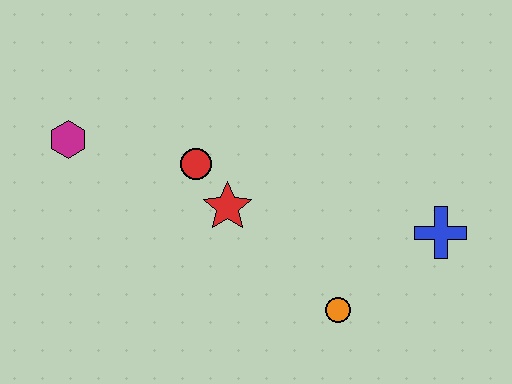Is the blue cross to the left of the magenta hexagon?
No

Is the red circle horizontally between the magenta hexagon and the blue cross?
Yes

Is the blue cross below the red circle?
Yes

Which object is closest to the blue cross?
The orange circle is closest to the blue cross.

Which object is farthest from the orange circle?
The magenta hexagon is farthest from the orange circle.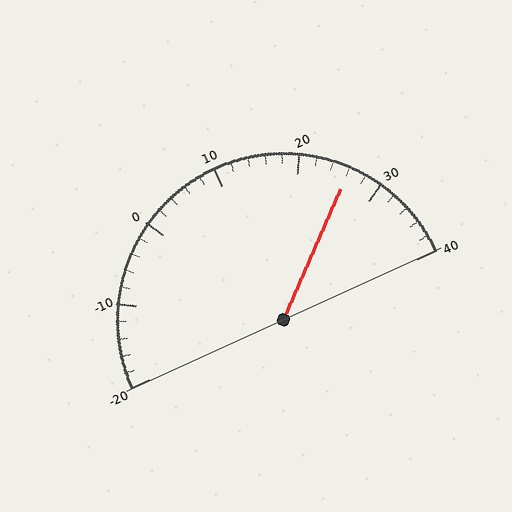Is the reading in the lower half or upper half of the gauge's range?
The reading is in the upper half of the range (-20 to 40).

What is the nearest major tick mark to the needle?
The nearest major tick mark is 30.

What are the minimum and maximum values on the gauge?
The gauge ranges from -20 to 40.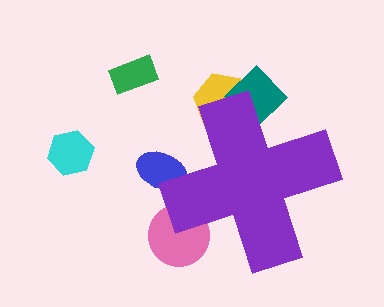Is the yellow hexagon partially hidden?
Yes, the yellow hexagon is partially hidden behind the purple cross.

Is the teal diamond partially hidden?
Yes, the teal diamond is partially hidden behind the purple cross.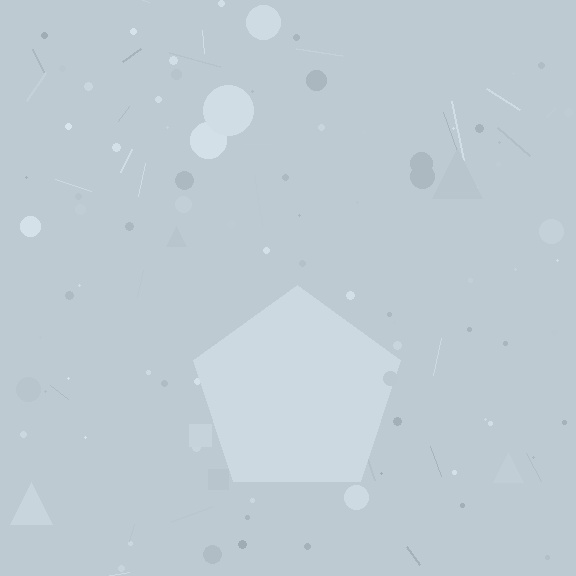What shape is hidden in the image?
A pentagon is hidden in the image.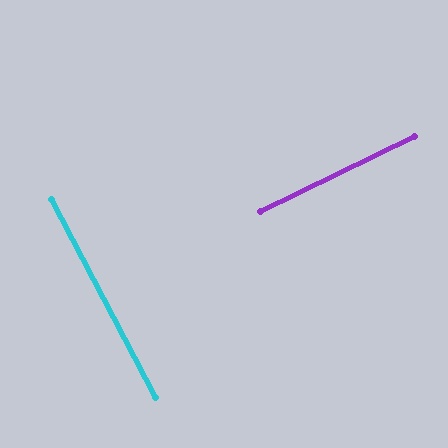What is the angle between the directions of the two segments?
Approximately 88 degrees.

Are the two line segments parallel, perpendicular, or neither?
Perpendicular — they meet at approximately 88°.